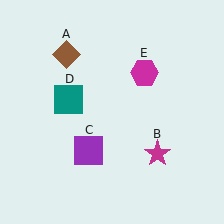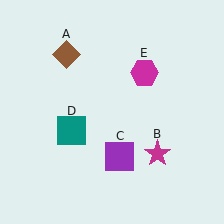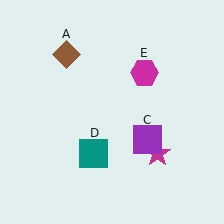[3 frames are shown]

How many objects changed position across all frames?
2 objects changed position: purple square (object C), teal square (object D).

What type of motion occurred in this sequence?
The purple square (object C), teal square (object D) rotated counterclockwise around the center of the scene.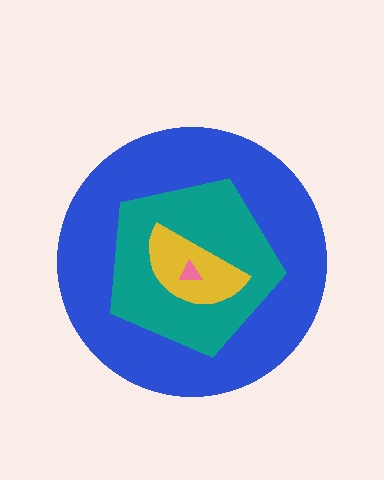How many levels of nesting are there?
4.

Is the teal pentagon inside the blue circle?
Yes.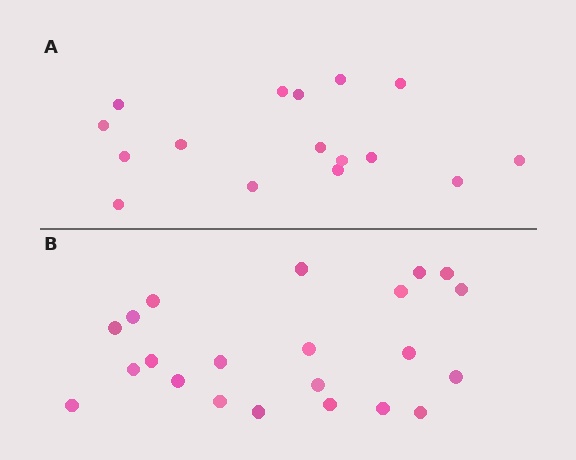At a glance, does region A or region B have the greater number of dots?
Region B (the bottom region) has more dots.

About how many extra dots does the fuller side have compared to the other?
Region B has about 6 more dots than region A.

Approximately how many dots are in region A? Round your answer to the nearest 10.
About 20 dots. (The exact count is 16, which rounds to 20.)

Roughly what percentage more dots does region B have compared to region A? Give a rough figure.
About 40% more.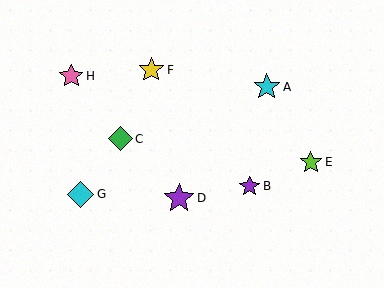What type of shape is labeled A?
Shape A is a cyan star.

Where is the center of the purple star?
The center of the purple star is at (179, 198).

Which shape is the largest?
The purple star (labeled D) is the largest.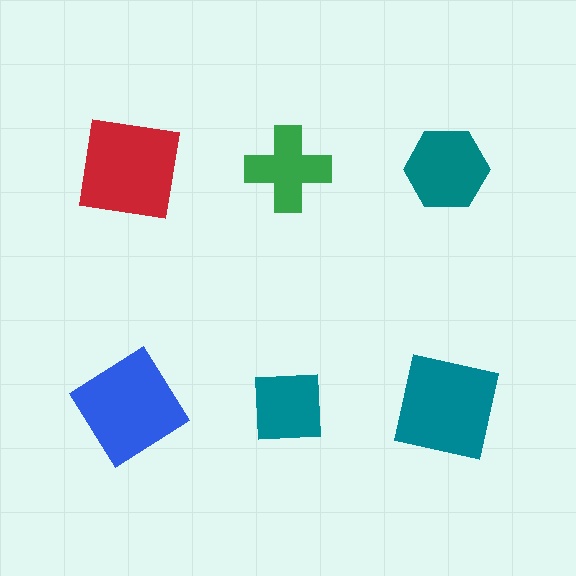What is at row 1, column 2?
A green cross.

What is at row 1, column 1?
A red square.